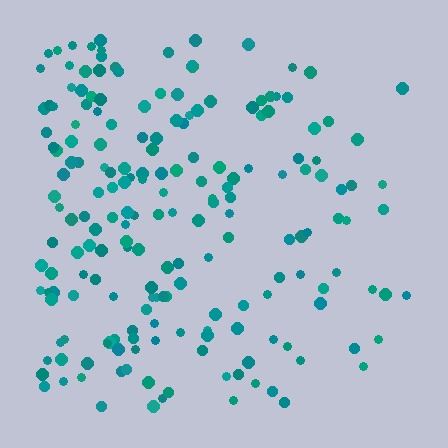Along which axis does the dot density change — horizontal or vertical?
Horizontal.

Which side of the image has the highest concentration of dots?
The left.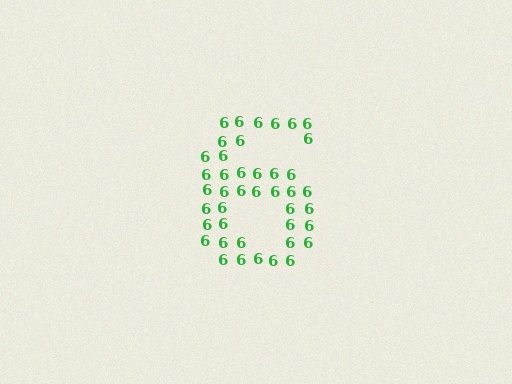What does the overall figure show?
The overall figure shows the digit 6.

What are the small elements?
The small elements are digit 6's.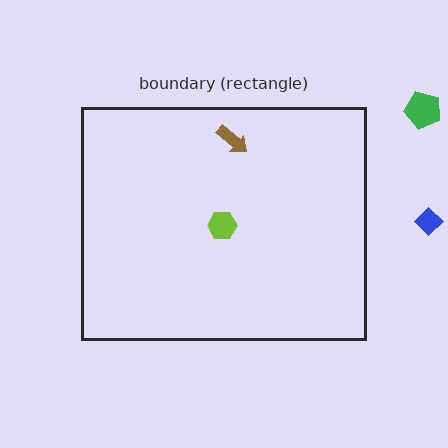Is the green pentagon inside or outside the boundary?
Outside.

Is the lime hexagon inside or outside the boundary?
Inside.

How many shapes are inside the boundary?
2 inside, 2 outside.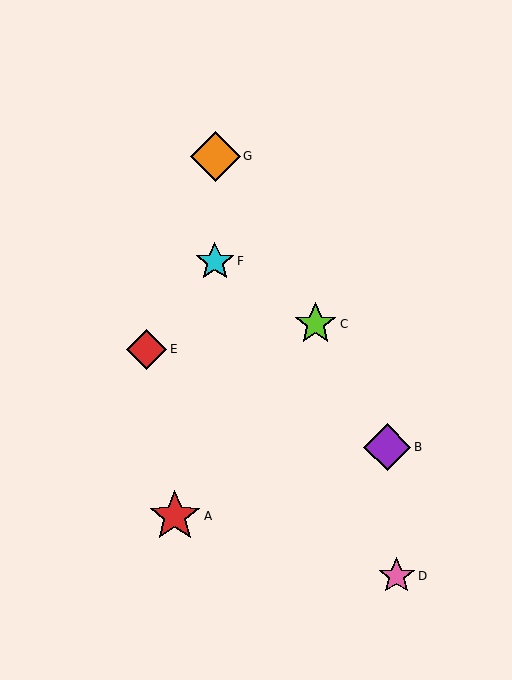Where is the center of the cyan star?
The center of the cyan star is at (215, 261).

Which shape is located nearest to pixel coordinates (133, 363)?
The red diamond (labeled E) at (147, 349) is nearest to that location.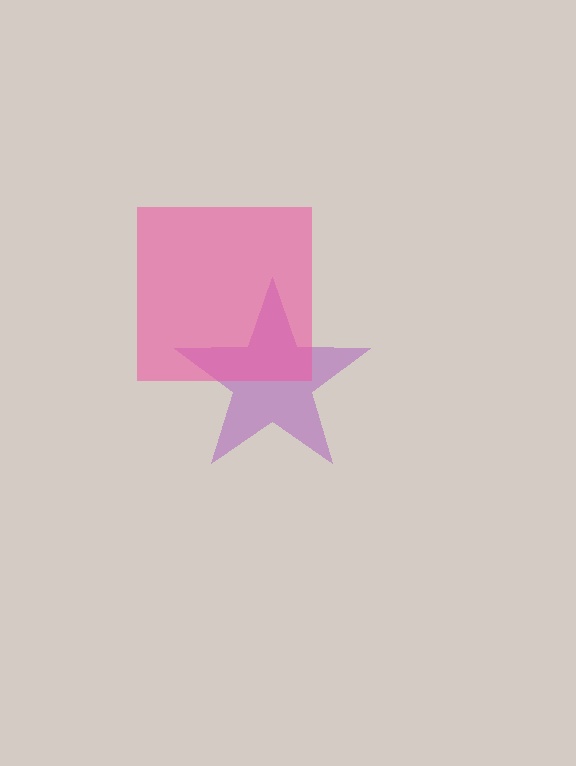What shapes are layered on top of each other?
The layered shapes are: a purple star, a pink square.